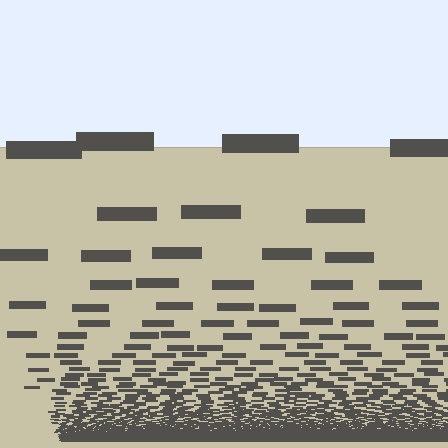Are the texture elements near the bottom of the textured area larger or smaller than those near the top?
Smaller. The gradient is inverted — elements near the bottom are smaller and denser.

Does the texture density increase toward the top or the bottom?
Density increases toward the bottom.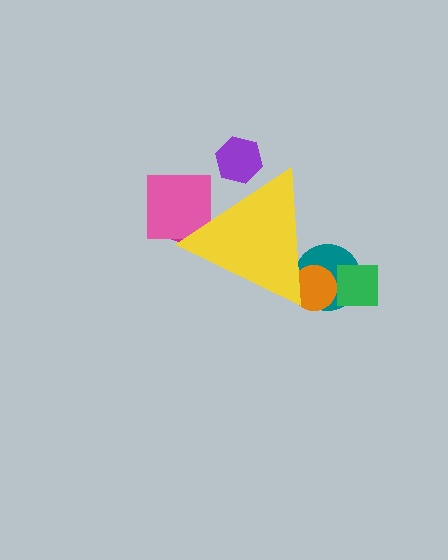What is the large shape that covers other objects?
A yellow triangle.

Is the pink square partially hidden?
Yes, the pink square is partially hidden behind the yellow triangle.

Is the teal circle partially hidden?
Yes, the teal circle is partially hidden behind the yellow triangle.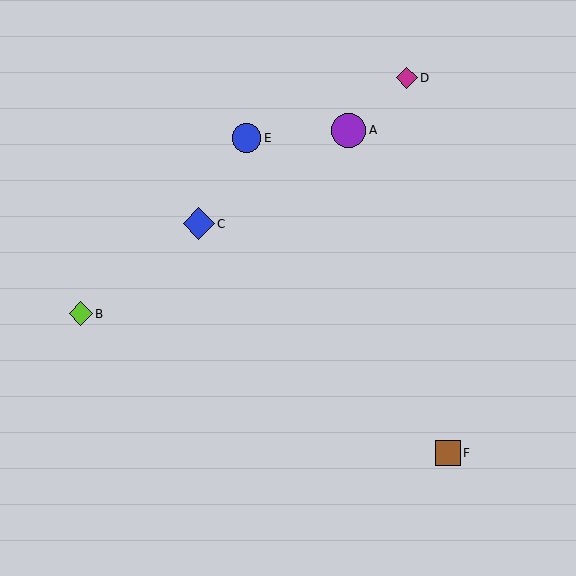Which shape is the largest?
The purple circle (labeled A) is the largest.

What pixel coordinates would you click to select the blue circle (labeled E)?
Click at (247, 138) to select the blue circle E.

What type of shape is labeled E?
Shape E is a blue circle.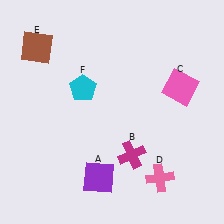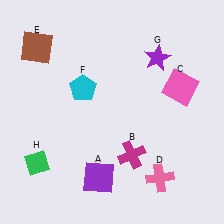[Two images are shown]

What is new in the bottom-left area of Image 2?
A green diamond (H) was added in the bottom-left area of Image 2.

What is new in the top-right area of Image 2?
A purple star (G) was added in the top-right area of Image 2.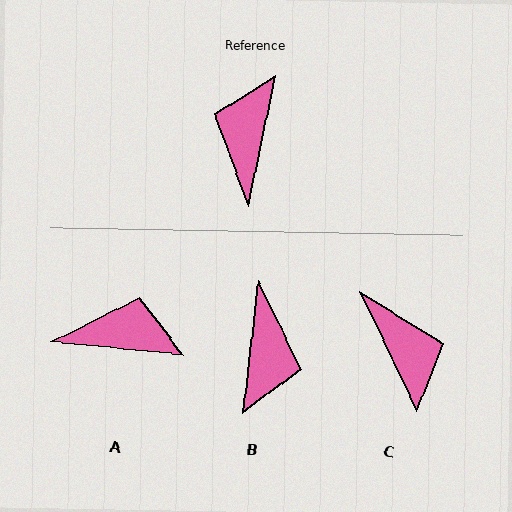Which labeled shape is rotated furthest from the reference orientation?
B, about 175 degrees away.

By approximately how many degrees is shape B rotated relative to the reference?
Approximately 175 degrees clockwise.